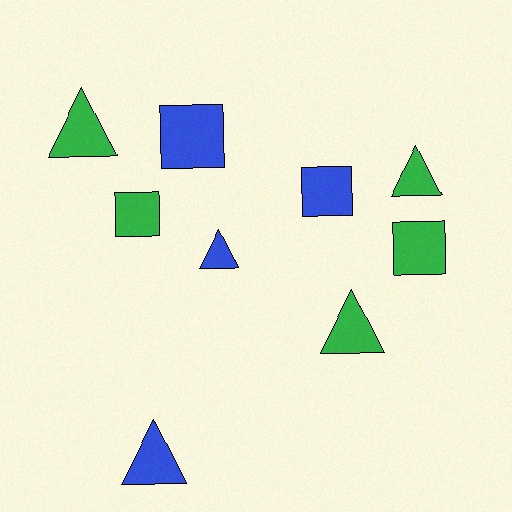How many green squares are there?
There are 2 green squares.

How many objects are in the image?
There are 9 objects.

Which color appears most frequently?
Green, with 5 objects.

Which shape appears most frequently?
Triangle, with 5 objects.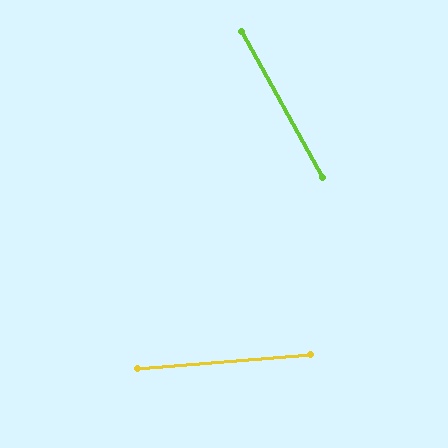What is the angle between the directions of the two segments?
Approximately 66 degrees.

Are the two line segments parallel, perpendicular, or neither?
Neither parallel nor perpendicular — they differ by about 66°.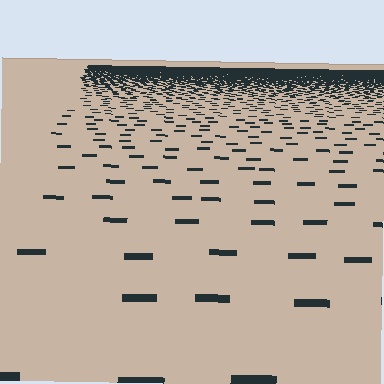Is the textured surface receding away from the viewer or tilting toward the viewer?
The surface is receding away from the viewer. Texture elements get smaller and denser toward the top.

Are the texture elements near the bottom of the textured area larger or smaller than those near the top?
Larger. Near the bottom, elements are closer to the viewer and appear at a bigger on-screen size.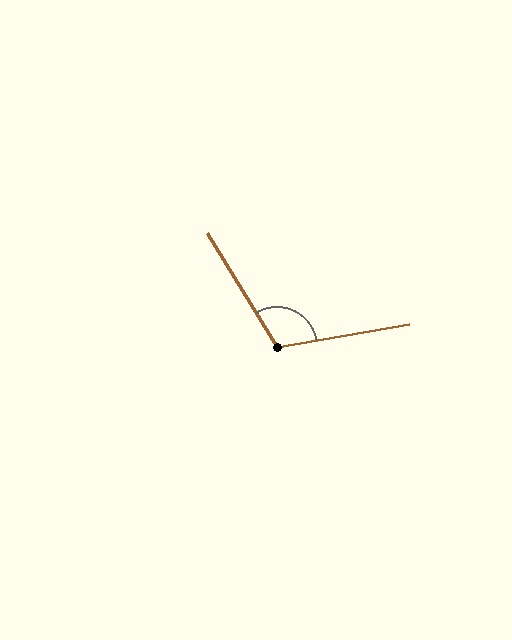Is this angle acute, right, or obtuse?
It is obtuse.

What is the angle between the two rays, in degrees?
Approximately 112 degrees.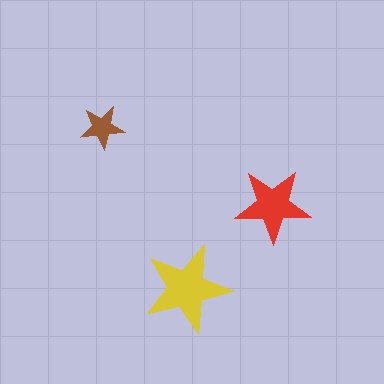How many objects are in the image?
There are 3 objects in the image.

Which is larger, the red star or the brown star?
The red one.